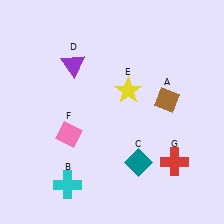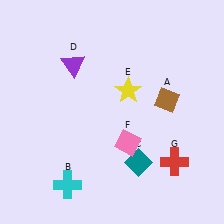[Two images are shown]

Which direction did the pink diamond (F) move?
The pink diamond (F) moved right.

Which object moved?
The pink diamond (F) moved right.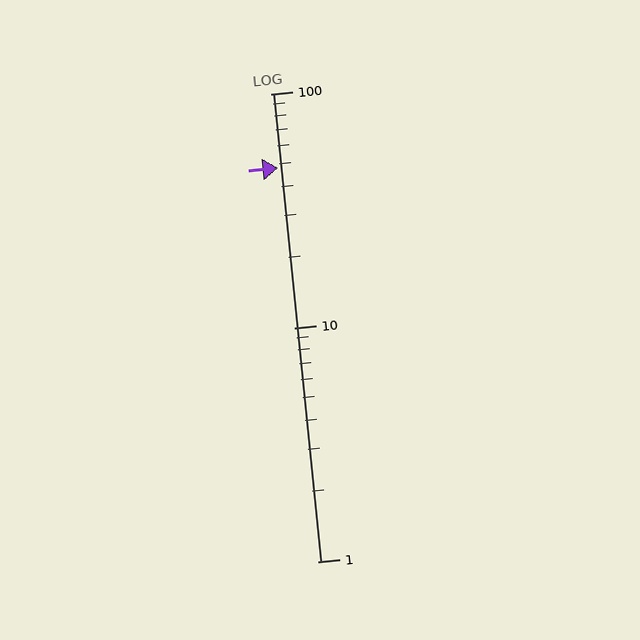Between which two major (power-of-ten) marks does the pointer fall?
The pointer is between 10 and 100.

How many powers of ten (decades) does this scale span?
The scale spans 2 decades, from 1 to 100.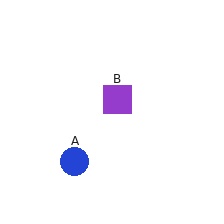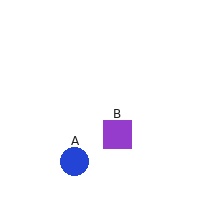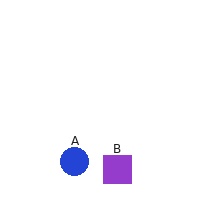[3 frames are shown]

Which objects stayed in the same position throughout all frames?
Blue circle (object A) remained stationary.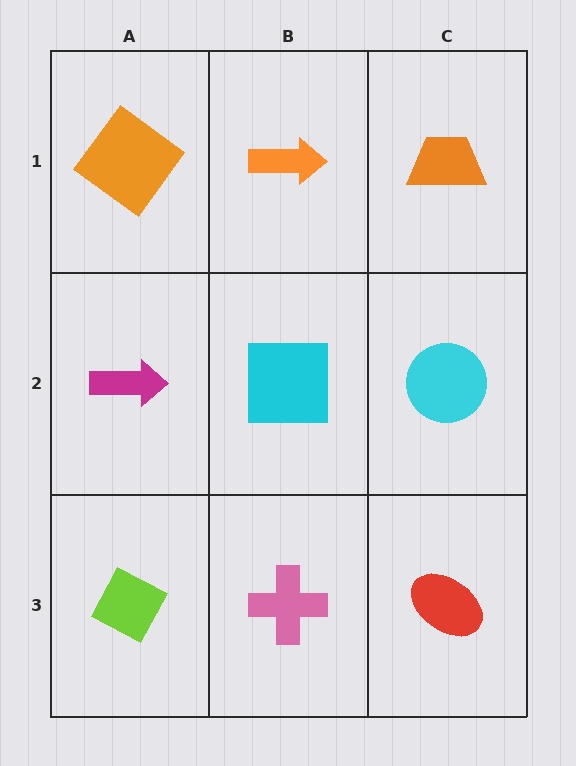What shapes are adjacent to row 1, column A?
A magenta arrow (row 2, column A), an orange arrow (row 1, column B).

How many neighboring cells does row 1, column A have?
2.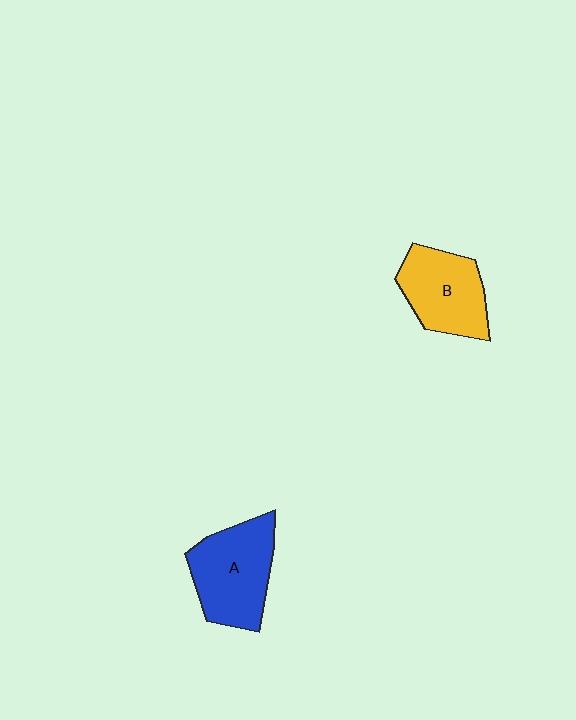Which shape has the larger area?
Shape A (blue).